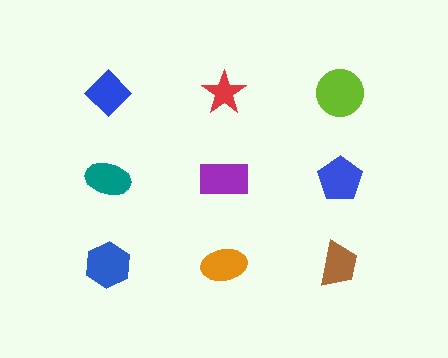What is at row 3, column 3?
A brown trapezoid.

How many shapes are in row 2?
3 shapes.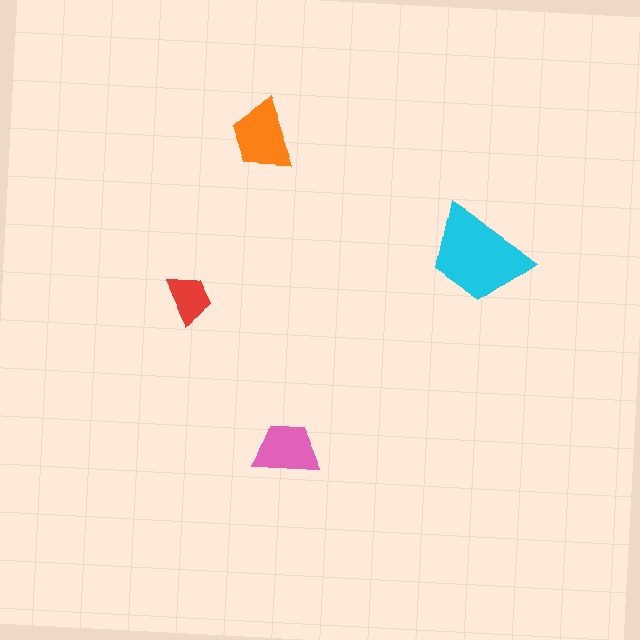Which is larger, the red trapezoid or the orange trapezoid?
The orange one.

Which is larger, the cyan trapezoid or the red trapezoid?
The cyan one.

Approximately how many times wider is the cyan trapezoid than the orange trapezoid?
About 1.5 times wider.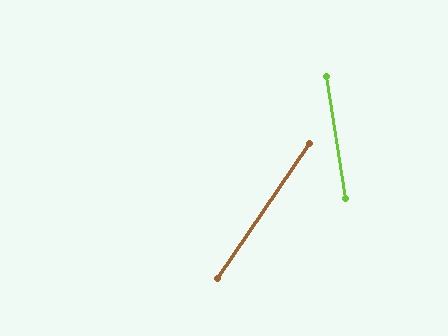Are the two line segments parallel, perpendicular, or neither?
Neither parallel nor perpendicular — they differ by about 43°.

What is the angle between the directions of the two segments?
Approximately 43 degrees.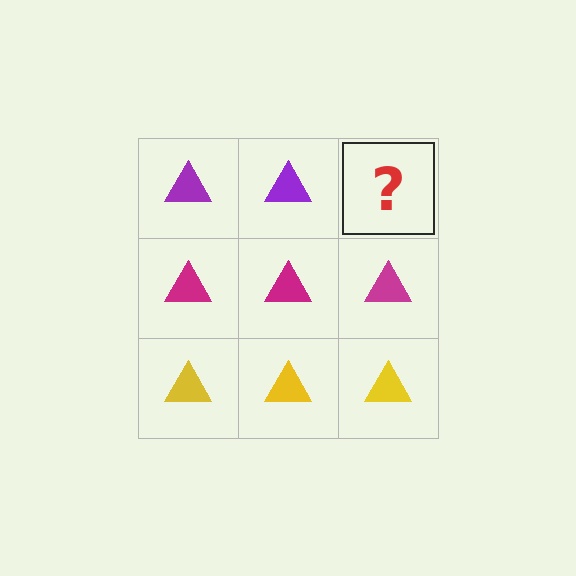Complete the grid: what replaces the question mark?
The question mark should be replaced with a purple triangle.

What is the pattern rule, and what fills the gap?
The rule is that each row has a consistent color. The gap should be filled with a purple triangle.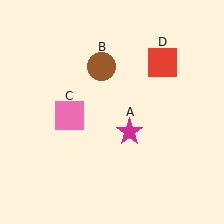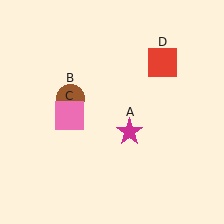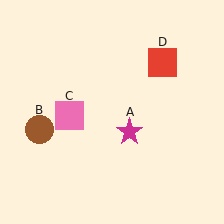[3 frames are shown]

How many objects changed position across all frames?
1 object changed position: brown circle (object B).